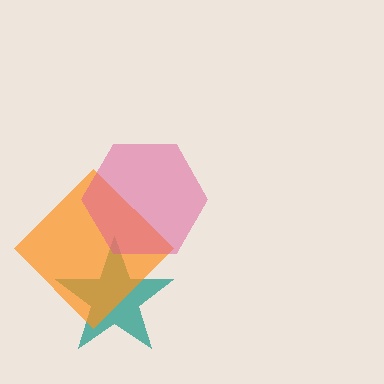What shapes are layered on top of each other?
The layered shapes are: a teal star, an orange diamond, a pink hexagon.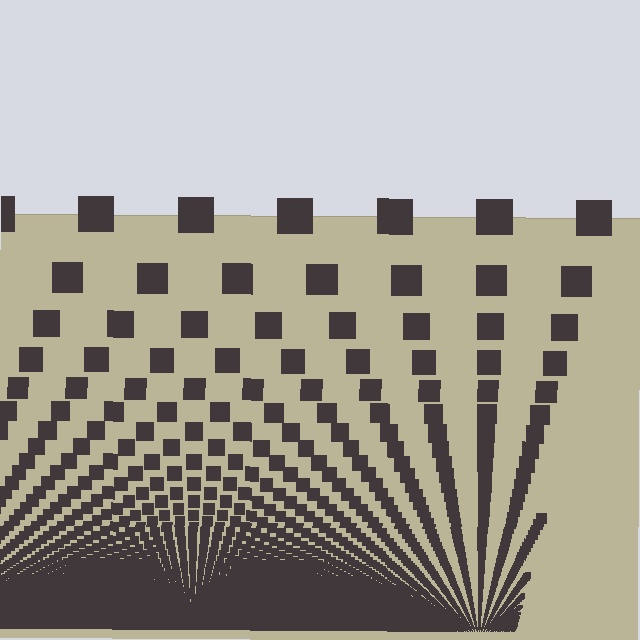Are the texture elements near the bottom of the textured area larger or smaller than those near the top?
Smaller. The gradient is inverted — elements near the bottom are smaller and denser.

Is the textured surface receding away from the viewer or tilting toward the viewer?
The surface appears to tilt toward the viewer. Texture elements get larger and sparser toward the top.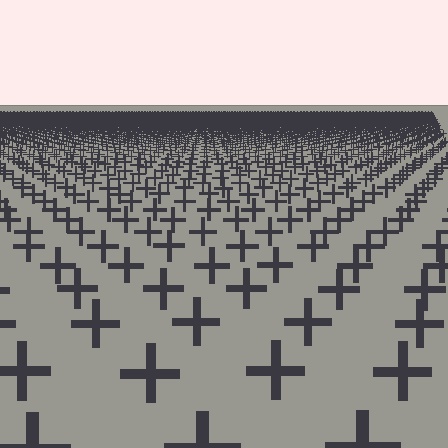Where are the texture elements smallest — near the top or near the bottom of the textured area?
Near the top.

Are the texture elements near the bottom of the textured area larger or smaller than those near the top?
Larger. Near the bottom, elements are closer to the viewer and appear at a bigger on-screen size.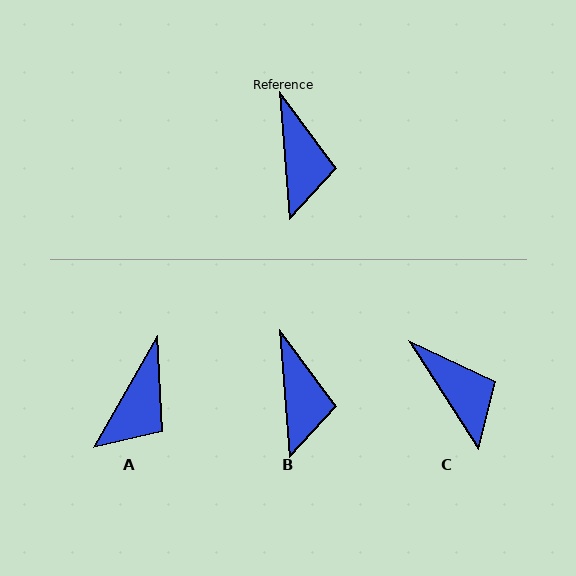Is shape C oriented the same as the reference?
No, it is off by about 28 degrees.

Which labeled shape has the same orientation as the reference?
B.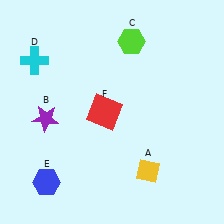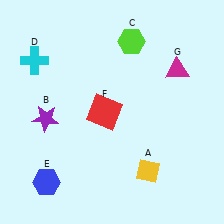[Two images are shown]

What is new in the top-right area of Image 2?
A magenta triangle (G) was added in the top-right area of Image 2.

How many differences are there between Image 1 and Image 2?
There is 1 difference between the two images.